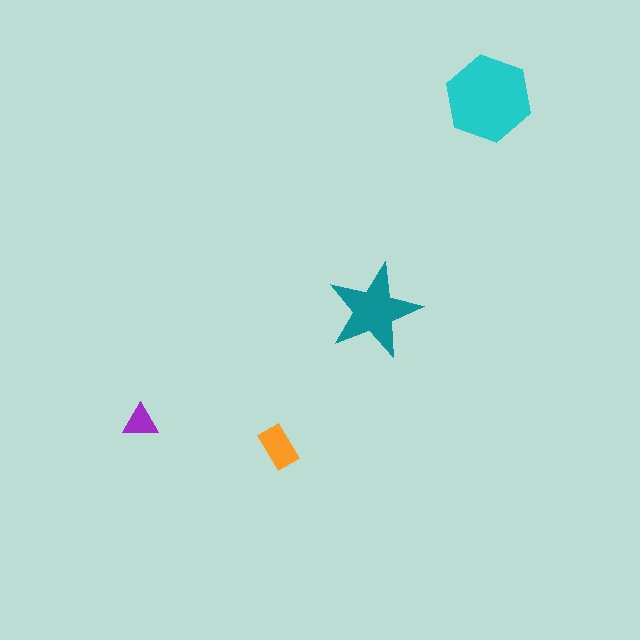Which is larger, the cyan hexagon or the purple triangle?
The cyan hexagon.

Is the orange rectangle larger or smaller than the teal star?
Smaller.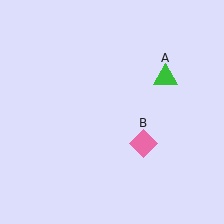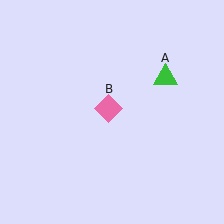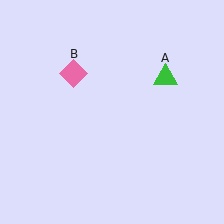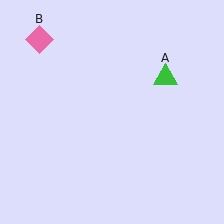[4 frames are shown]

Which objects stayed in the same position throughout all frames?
Green triangle (object A) remained stationary.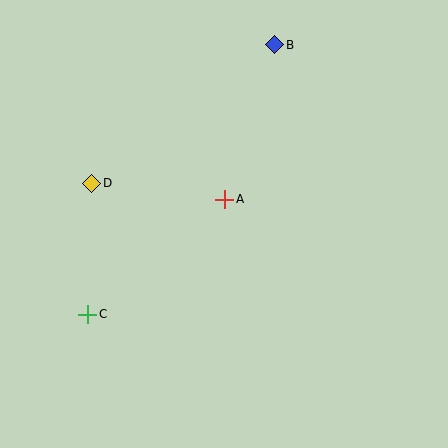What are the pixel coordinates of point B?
Point B is at (275, 45).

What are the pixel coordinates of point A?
Point A is at (225, 199).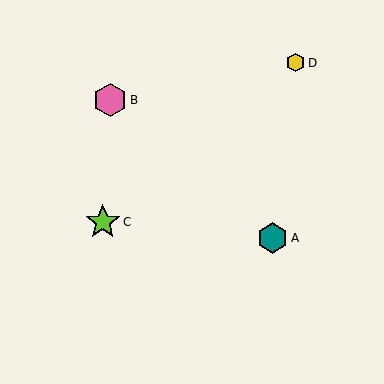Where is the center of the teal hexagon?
The center of the teal hexagon is at (273, 238).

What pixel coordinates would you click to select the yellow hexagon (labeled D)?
Click at (295, 63) to select the yellow hexagon D.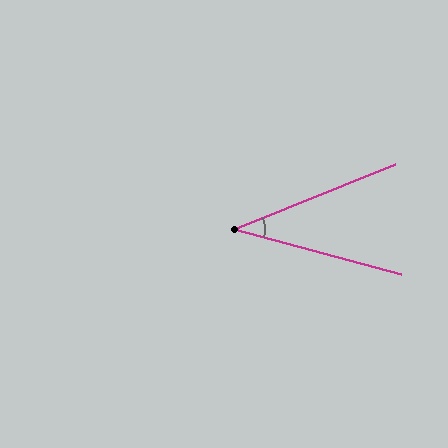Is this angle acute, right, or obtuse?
It is acute.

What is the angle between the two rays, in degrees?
Approximately 37 degrees.